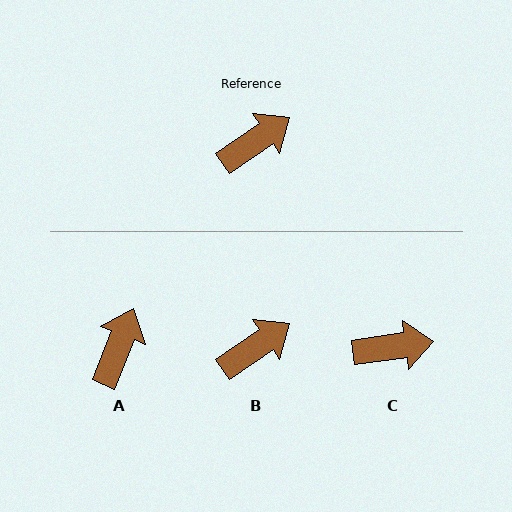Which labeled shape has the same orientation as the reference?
B.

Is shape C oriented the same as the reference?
No, it is off by about 26 degrees.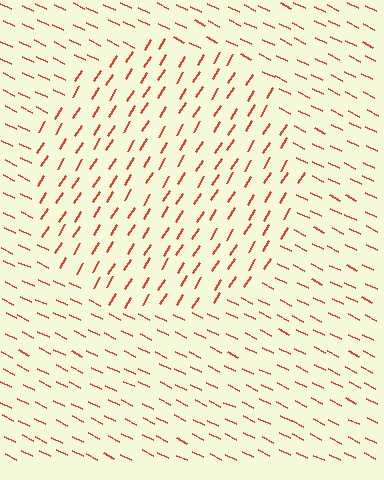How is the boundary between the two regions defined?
The boundary is defined purely by a change in line orientation (approximately 84 degrees difference). All lines are the same color and thickness.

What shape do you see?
I see a circle.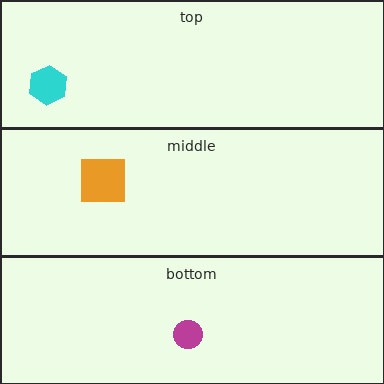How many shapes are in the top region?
1.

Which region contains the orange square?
The middle region.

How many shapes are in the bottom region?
1.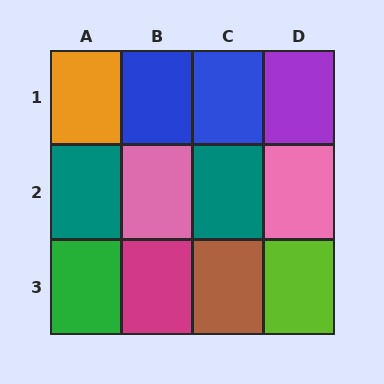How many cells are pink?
2 cells are pink.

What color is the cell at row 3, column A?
Green.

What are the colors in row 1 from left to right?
Orange, blue, blue, purple.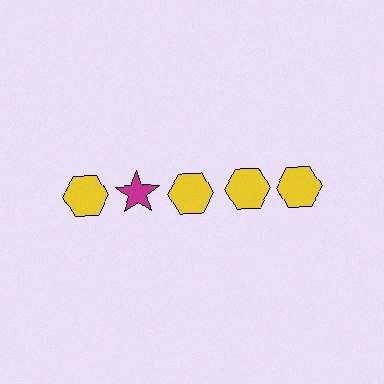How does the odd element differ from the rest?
It differs in both color (magenta instead of yellow) and shape (star instead of hexagon).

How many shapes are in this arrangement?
There are 5 shapes arranged in a grid pattern.